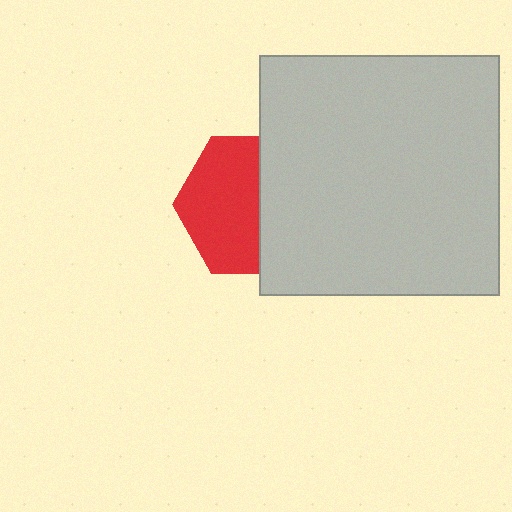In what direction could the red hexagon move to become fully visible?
The red hexagon could move left. That would shift it out from behind the light gray square entirely.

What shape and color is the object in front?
The object in front is a light gray square.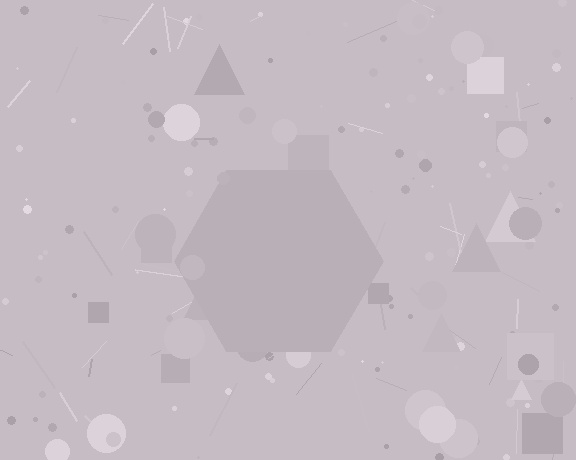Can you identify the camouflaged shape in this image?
The camouflaged shape is a hexagon.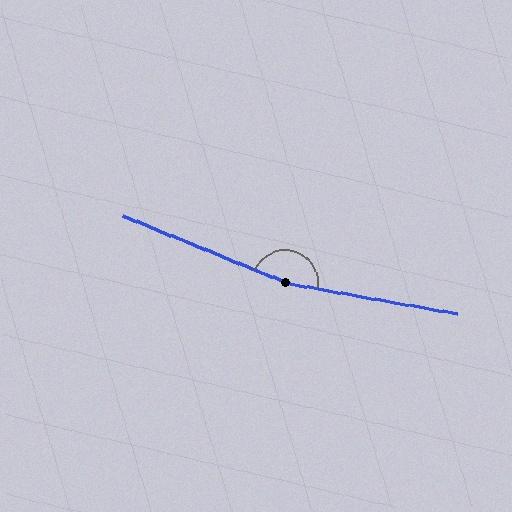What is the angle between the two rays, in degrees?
Approximately 168 degrees.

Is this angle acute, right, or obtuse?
It is obtuse.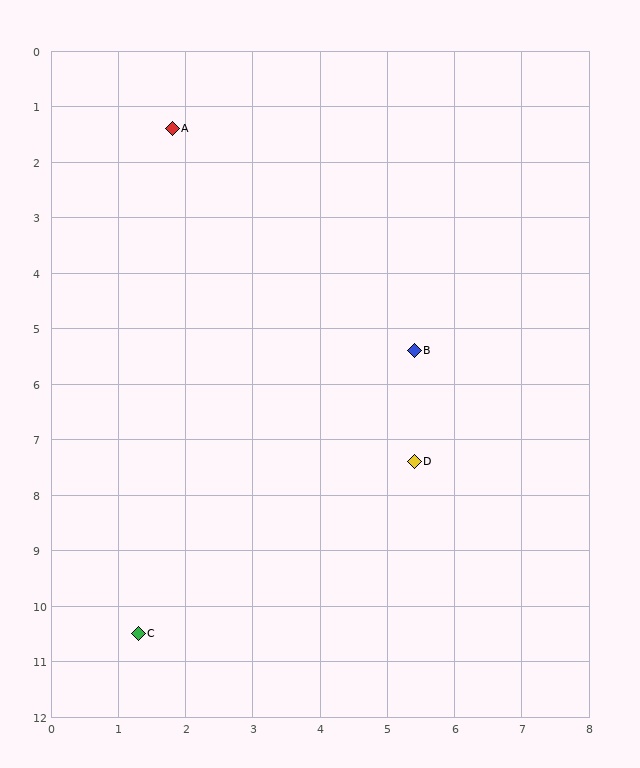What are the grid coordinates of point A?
Point A is at approximately (1.8, 1.4).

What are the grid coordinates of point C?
Point C is at approximately (1.3, 10.5).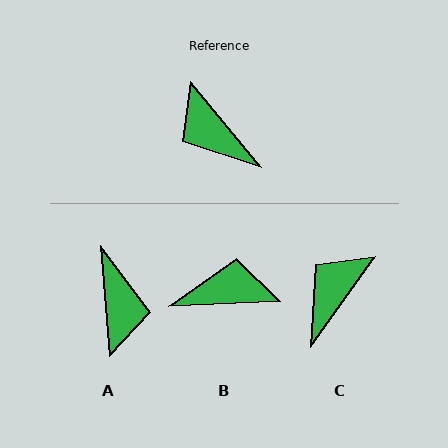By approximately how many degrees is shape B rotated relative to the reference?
Approximately 127 degrees clockwise.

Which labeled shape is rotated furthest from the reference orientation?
A, about 145 degrees away.